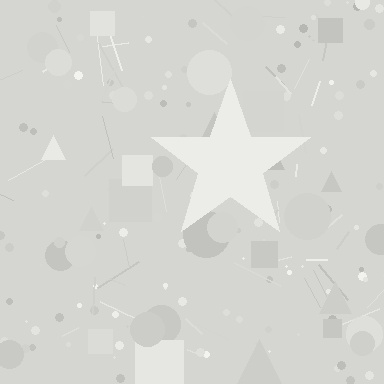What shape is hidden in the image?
A star is hidden in the image.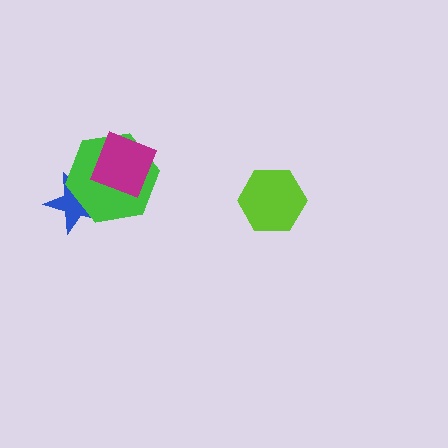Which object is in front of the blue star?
The green hexagon is in front of the blue star.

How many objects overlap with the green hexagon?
2 objects overlap with the green hexagon.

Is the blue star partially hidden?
Yes, it is partially covered by another shape.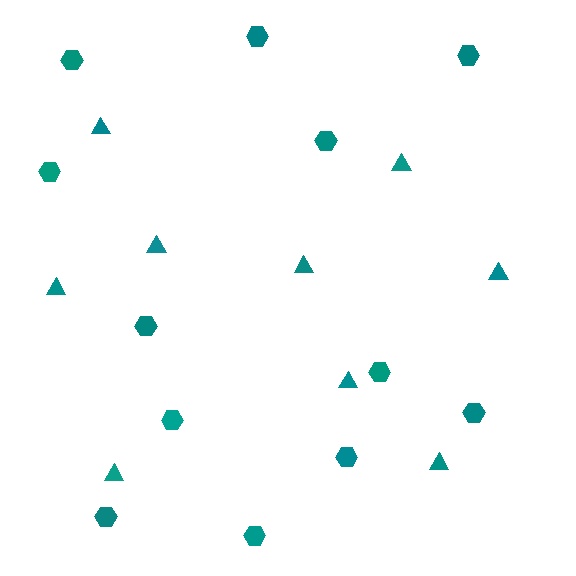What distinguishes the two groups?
There are 2 groups: one group of triangles (9) and one group of hexagons (12).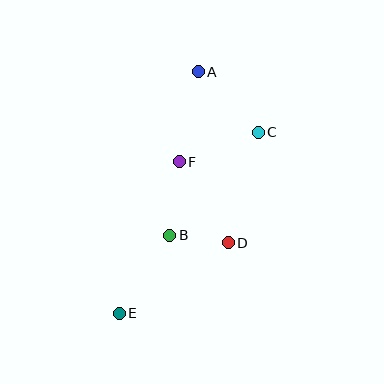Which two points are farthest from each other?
Points A and E are farthest from each other.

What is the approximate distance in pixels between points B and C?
The distance between B and C is approximately 136 pixels.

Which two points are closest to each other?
Points B and D are closest to each other.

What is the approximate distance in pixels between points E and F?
The distance between E and F is approximately 163 pixels.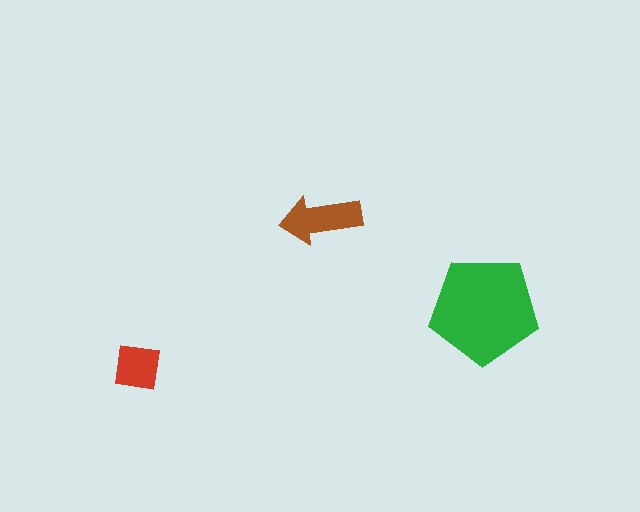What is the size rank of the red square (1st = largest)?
3rd.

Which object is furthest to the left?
The red square is leftmost.